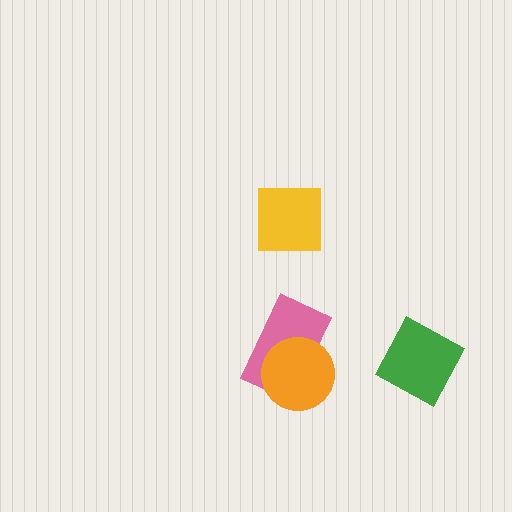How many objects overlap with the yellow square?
0 objects overlap with the yellow square.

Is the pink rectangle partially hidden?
Yes, it is partially covered by another shape.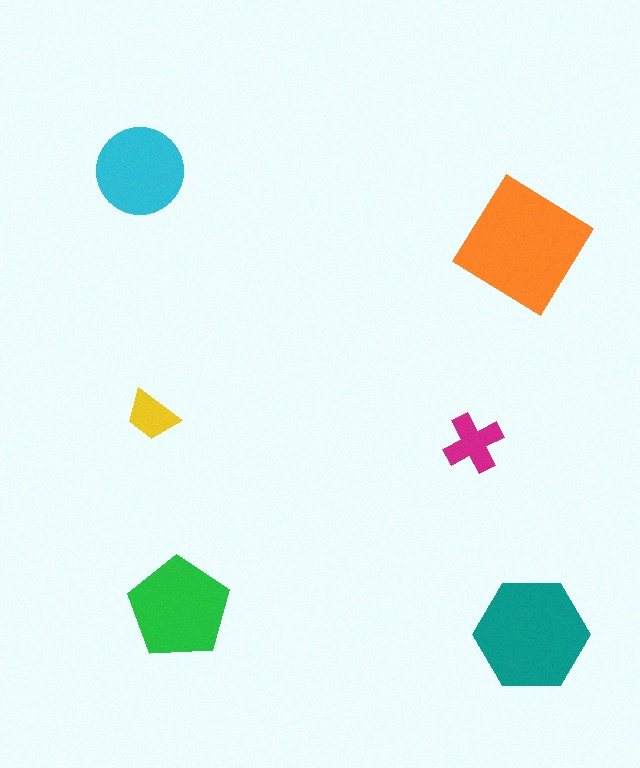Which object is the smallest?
The yellow trapezoid.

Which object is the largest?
The orange diamond.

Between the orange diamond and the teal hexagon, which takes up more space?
The orange diamond.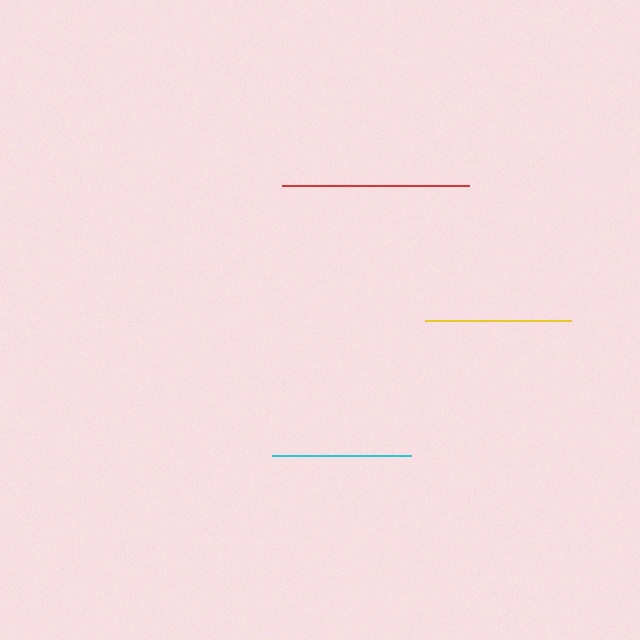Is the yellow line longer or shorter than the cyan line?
The yellow line is longer than the cyan line.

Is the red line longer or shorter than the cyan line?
The red line is longer than the cyan line.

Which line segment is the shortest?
The cyan line is the shortest at approximately 140 pixels.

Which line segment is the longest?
The red line is the longest at approximately 187 pixels.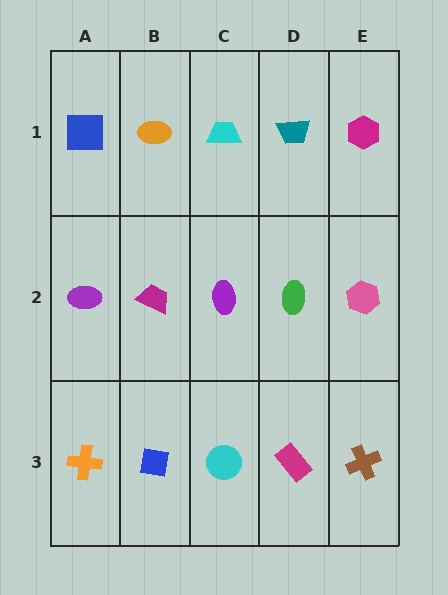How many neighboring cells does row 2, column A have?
3.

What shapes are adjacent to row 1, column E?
A pink hexagon (row 2, column E), a teal trapezoid (row 1, column D).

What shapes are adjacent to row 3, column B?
A magenta trapezoid (row 2, column B), an orange cross (row 3, column A), a cyan circle (row 3, column C).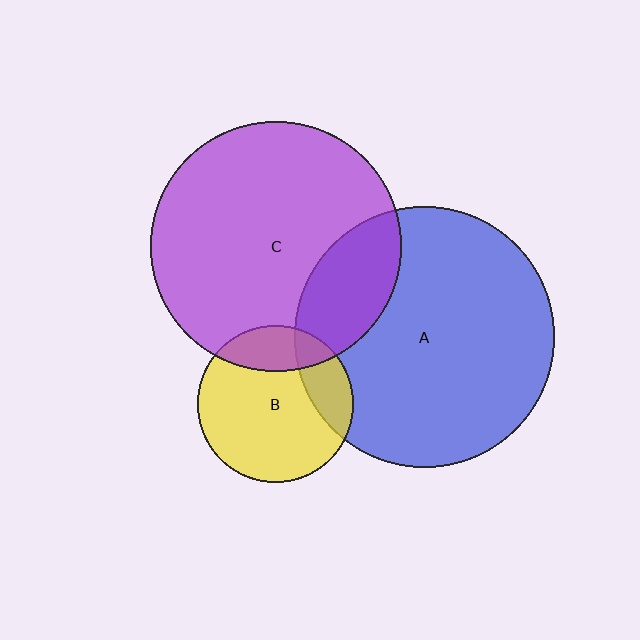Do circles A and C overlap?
Yes.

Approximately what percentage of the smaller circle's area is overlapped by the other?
Approximately 20%.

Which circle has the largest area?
Circle A (blue).